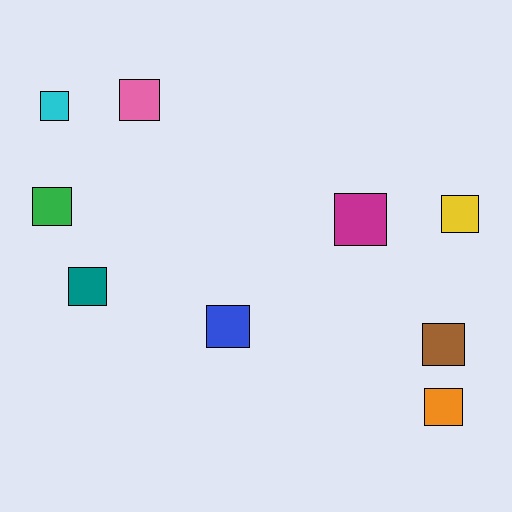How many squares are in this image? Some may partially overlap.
There are 9 squares.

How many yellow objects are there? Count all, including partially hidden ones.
There is 1 yellow object.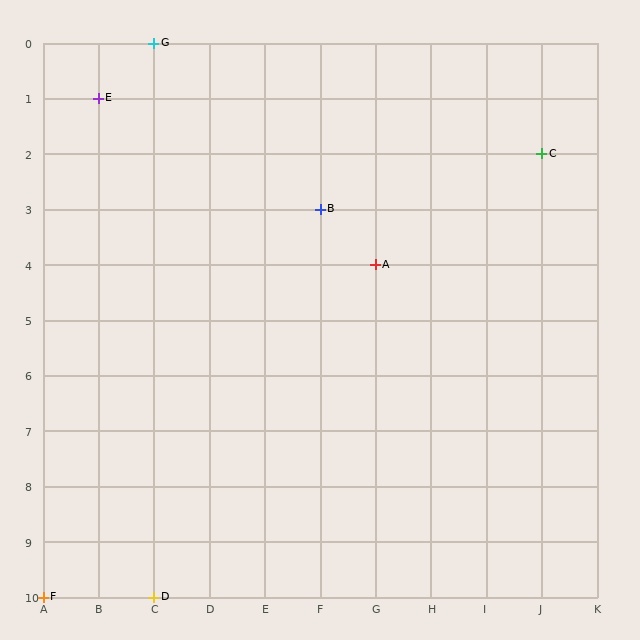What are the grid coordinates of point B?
Point B is at grid coordinates (F, 3).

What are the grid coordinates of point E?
Point E is at grid coordinates (B, 1).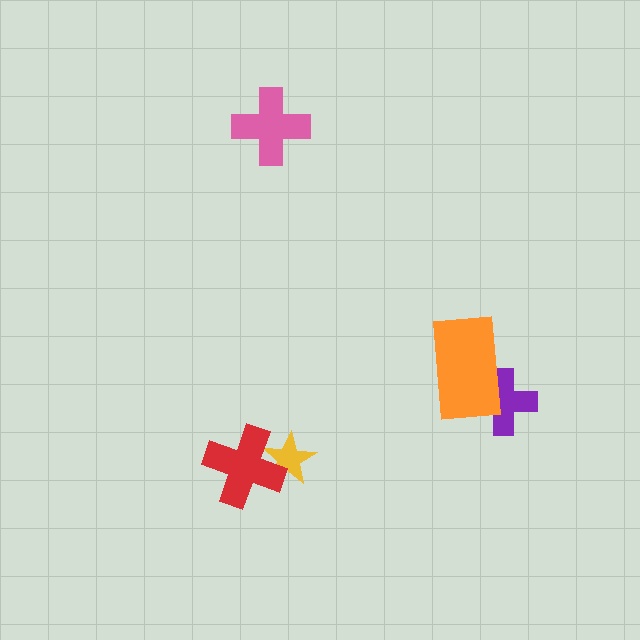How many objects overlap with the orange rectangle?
1 object overlaps with the orange rectangle.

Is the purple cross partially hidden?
Yes, it is partially covered by another shape.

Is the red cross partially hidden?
No, no other shape covers it.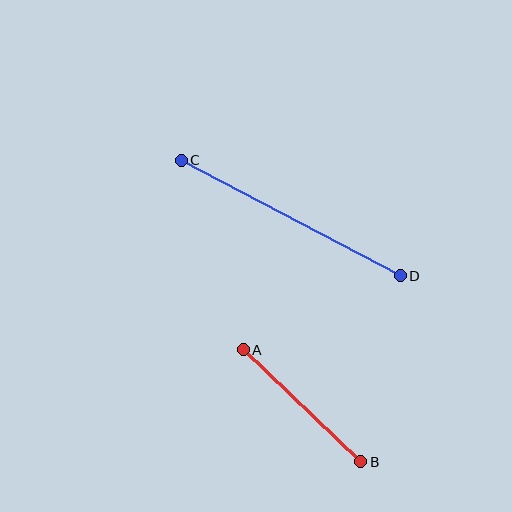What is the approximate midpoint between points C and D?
The midpoint is at approximately (291, 218) pixels.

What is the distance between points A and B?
The distance is approximately 162 pixels.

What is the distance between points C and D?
The distance is approximately 247 pixels.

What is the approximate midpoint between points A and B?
The midpoint is at approximately (302, 406) pixels.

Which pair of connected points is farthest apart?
Points C and D are farthest apart.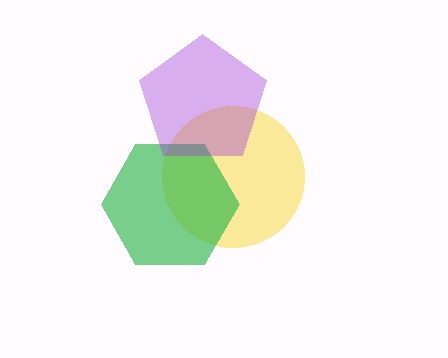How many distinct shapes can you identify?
There are 3 distinct shapes: a yellow circle, a green hexagon, a purple pentagon.